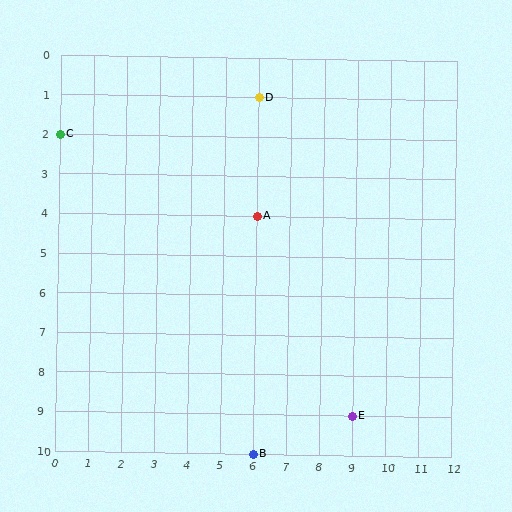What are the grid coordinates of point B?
Point B is at grid coordinates (6, 10).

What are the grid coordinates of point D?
Point D is at grid coordinates (6, 1).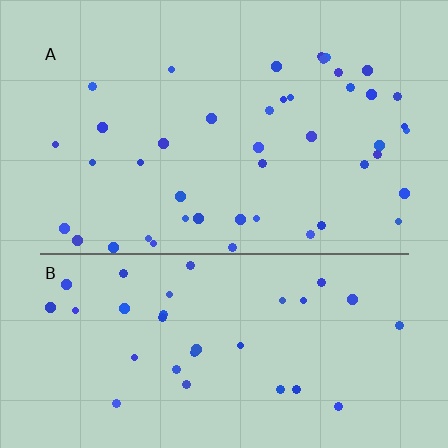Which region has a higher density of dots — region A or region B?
A (the top).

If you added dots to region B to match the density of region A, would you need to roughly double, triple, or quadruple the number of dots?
Approximately double.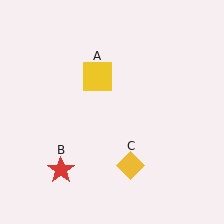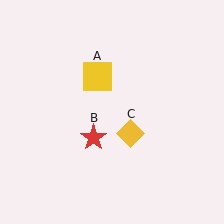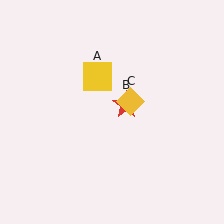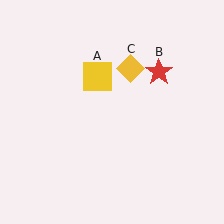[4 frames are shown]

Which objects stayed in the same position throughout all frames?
Yellow square (object A) remained stationary.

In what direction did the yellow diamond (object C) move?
The yellow diamond (object C) moved up.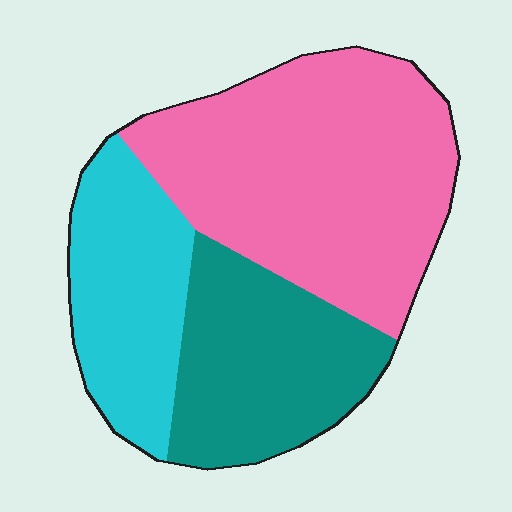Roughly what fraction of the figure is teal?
Teal takes up about one quarter (1/4) of the figure.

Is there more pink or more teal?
Pink.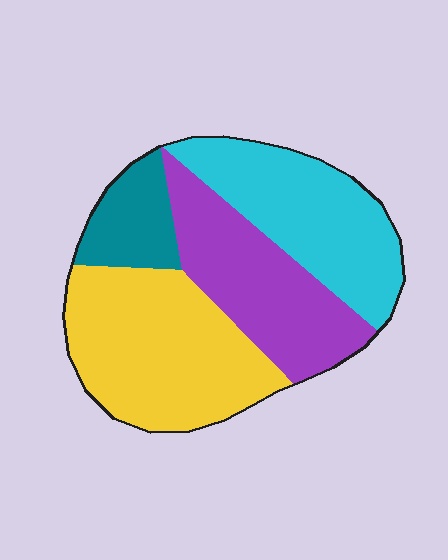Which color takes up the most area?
Yellow, at roughly 35%.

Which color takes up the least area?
Teal, at roughly 10%.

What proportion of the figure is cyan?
Cyan covers 28% of the figure.